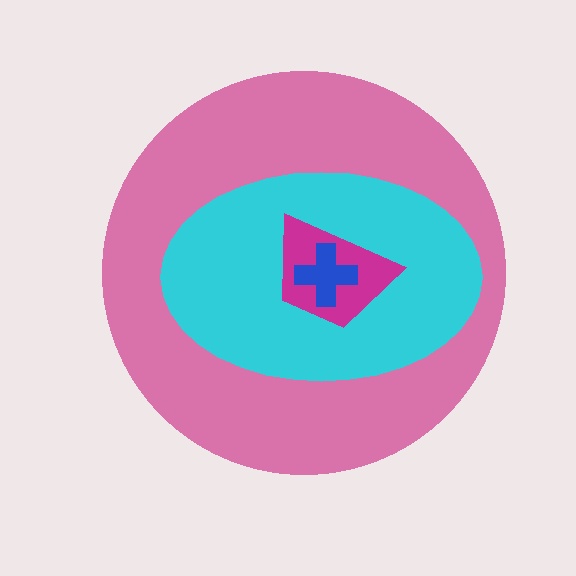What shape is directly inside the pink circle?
The cyan ellipse.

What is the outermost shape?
The pink circle.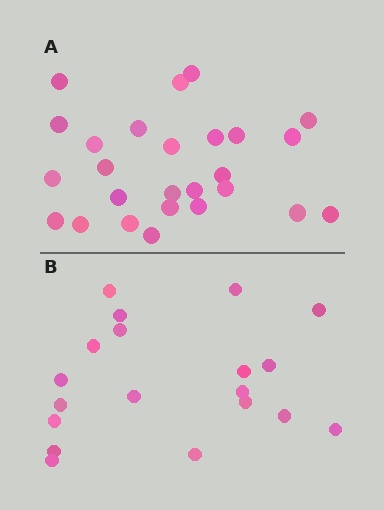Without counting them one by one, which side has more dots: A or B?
Region A (the top region) has more dots.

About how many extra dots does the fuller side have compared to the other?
Region A has roughly 8 or so more dots than region B.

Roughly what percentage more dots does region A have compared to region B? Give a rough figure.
About 35% more.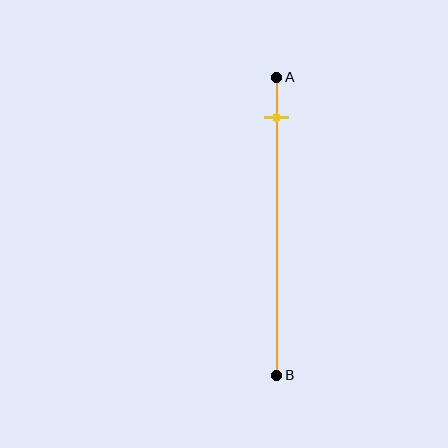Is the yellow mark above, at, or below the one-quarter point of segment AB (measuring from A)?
The yellow mark is above the one-quarter point of segment AB.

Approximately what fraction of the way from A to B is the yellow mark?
The yellow mark is approximately 15% of the way from A to B.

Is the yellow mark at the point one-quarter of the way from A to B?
No, the mark is at about 15% from A, not at the 25% one-quarter point.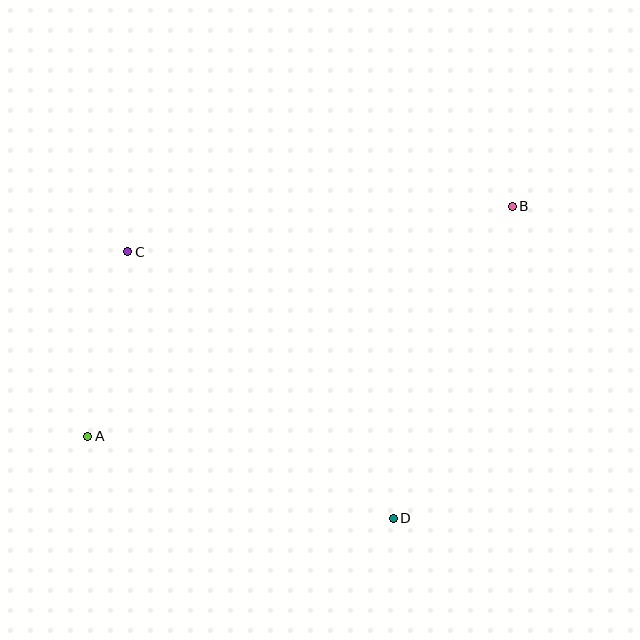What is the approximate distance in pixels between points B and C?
The distance between B and C is approximately 387 pixels.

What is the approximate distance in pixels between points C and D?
The distance between C and D is approximately 377 pixels.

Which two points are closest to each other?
Points A and C are closest to each other.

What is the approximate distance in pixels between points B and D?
The distance between B and D is approximately 334 pixels.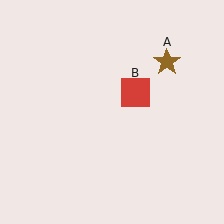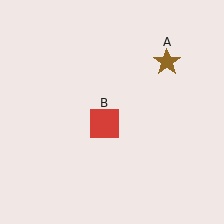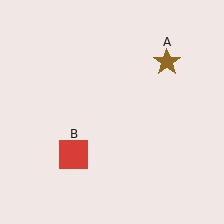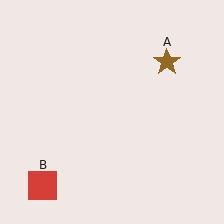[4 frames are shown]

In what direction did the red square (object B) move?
The red square (object B) moved down and to the left.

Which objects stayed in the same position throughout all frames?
Brown star (object A) remained stationary.